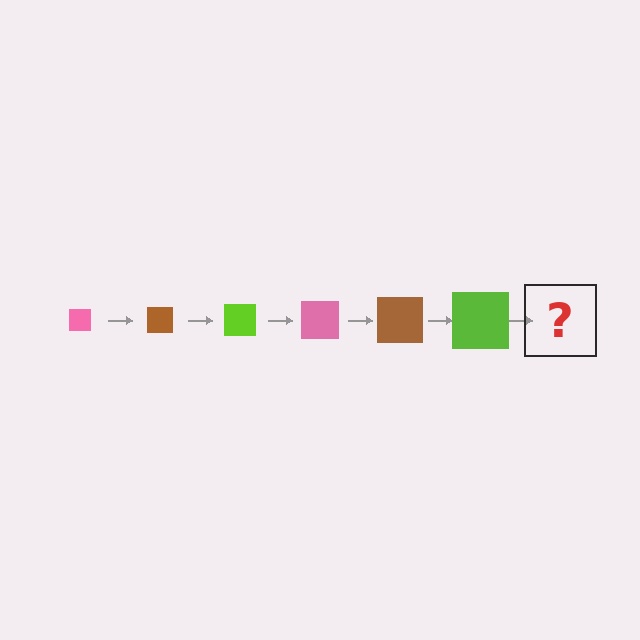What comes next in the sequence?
The next element should be a pink square, larger than the previous one.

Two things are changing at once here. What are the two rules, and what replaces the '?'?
The two rules are that the square grows larger each step and the color cycles through pink, brown, and lime. The '?' should be a pink square, larger than the previous one.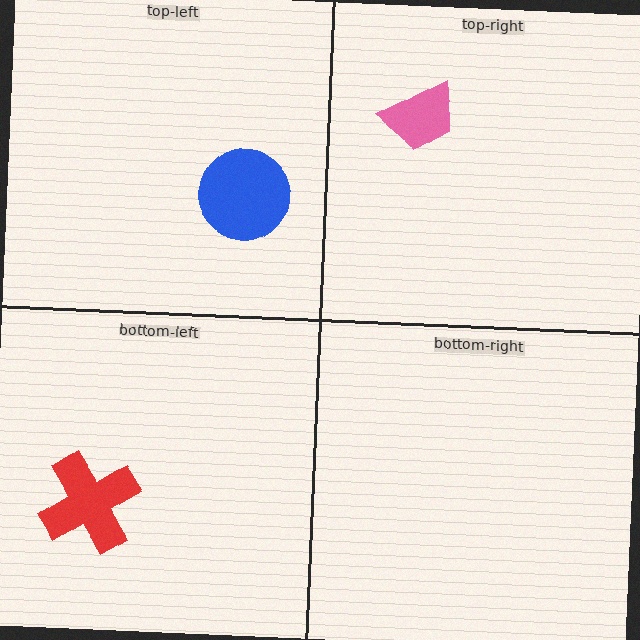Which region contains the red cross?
The bottom-left region.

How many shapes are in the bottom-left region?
1.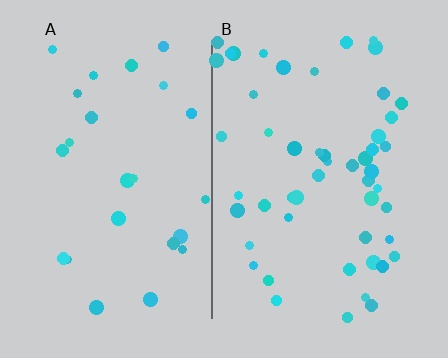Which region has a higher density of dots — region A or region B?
B (the right).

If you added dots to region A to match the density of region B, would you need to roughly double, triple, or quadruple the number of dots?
Approximately double.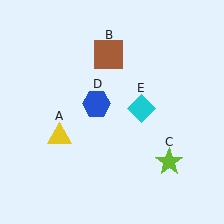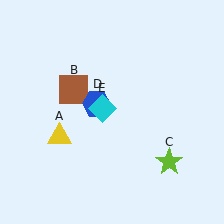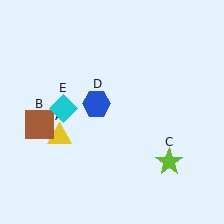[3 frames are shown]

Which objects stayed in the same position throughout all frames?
Yellow triangle (object A) and lime star (object C) and blue hexagon (object D) remained stationary.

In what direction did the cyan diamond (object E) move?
The cyan diamond (object E) moved left.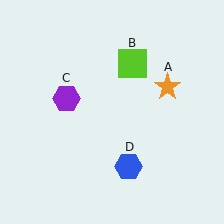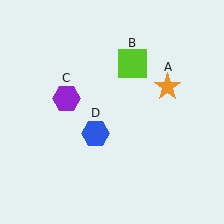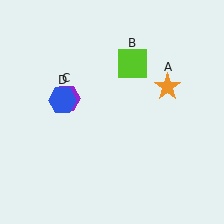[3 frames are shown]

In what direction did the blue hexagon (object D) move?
The blue hexagon (object D) moved up and to the left.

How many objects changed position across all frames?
1 object changed position: blue hexagon (object D).